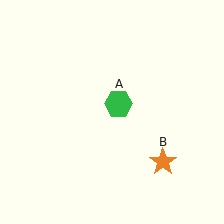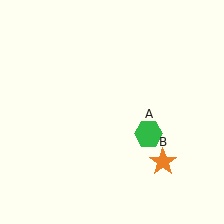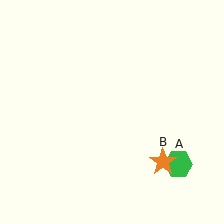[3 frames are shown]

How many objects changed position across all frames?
1 object changed position: green hexagon (object A).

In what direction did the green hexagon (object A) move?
The green hexagon (object A) moved down and to the right.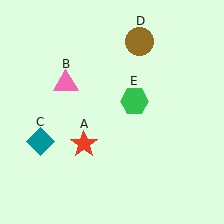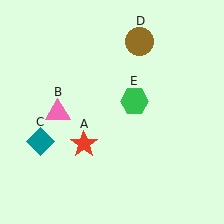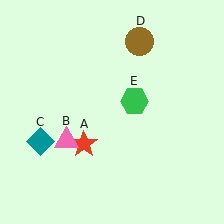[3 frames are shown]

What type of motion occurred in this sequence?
The pink triangle (object B) rotated counterclockwise around the center of the scene.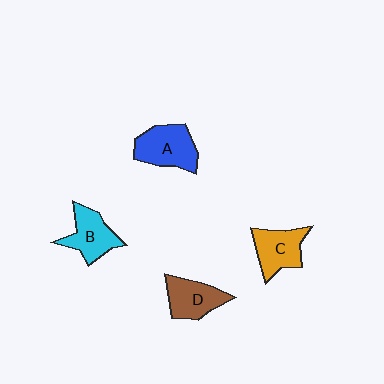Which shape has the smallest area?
Shape D (brown).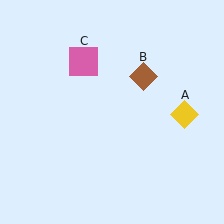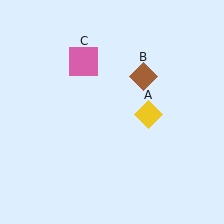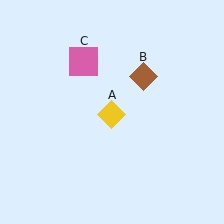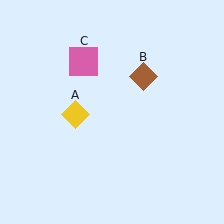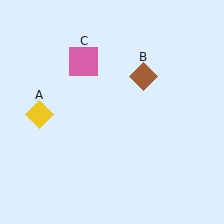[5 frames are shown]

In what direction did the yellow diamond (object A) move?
The yellow diamond (object A) moved left.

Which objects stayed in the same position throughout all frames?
Brown diamond (object B) and pink square (object C) remained stationary.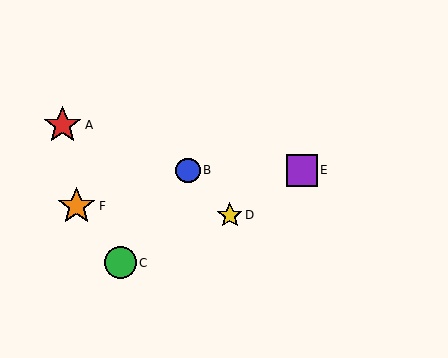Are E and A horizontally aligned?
No, E is at y≈170 and A is at y≈125.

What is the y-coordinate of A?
Object A is at y≈125.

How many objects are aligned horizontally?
2 objects (B, E) are aligned horizontally.